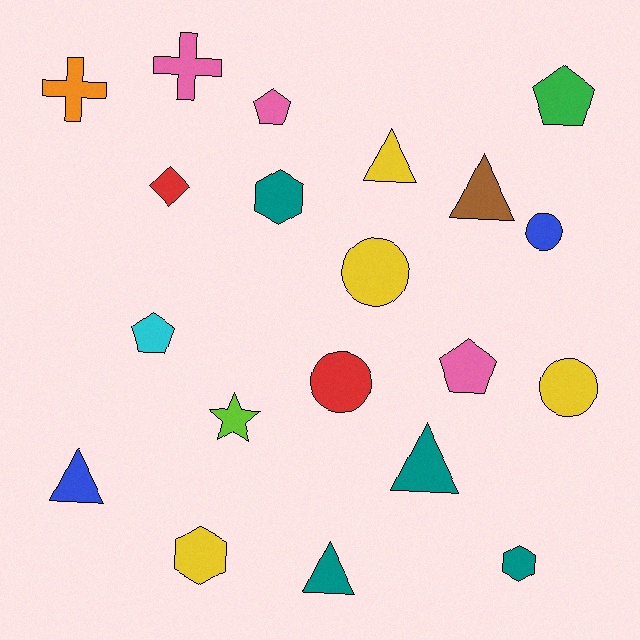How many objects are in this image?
There are 20 objects.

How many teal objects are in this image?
There are 4 teal objects.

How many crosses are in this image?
There are 2 crosses.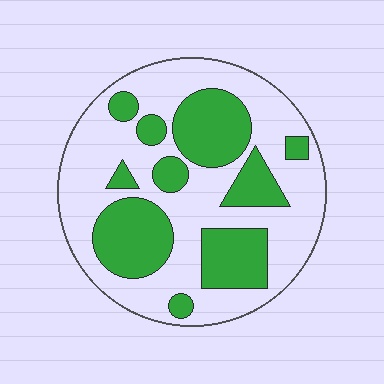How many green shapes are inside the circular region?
10.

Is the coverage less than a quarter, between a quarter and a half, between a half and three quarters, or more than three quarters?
Between a quarter and a half.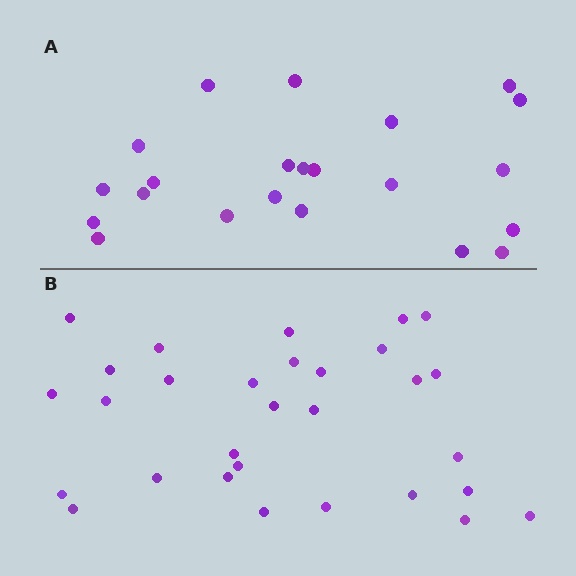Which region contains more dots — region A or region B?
Region B (the bottom region) has more dots.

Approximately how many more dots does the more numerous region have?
Region B has roughly 8 or so more dots than region A.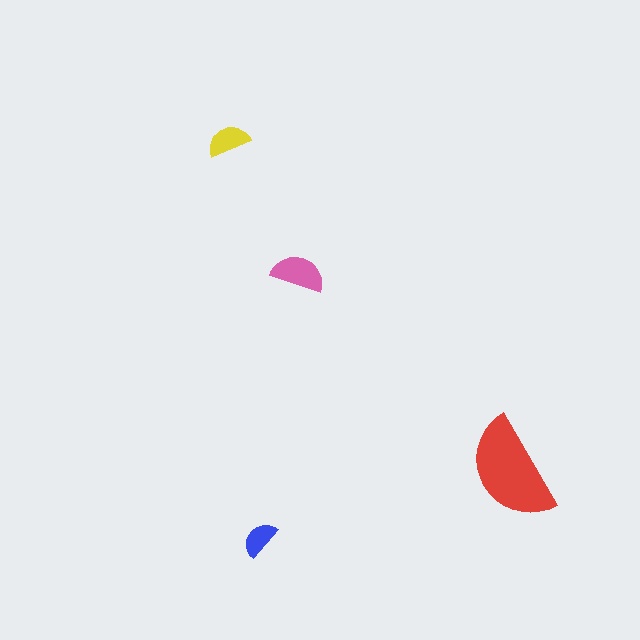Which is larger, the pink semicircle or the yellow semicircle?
The pink one.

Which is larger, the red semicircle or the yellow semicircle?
The red one.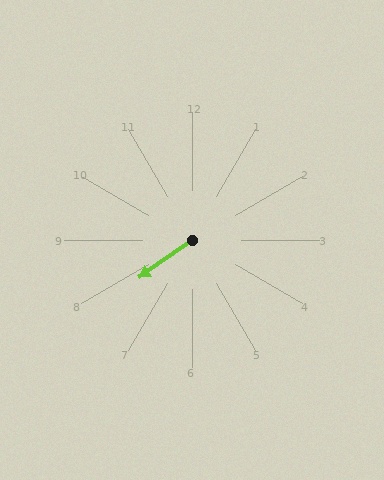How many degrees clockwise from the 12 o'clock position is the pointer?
Approximately 235 degrees.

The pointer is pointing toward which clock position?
Roughly 8 o'clock.